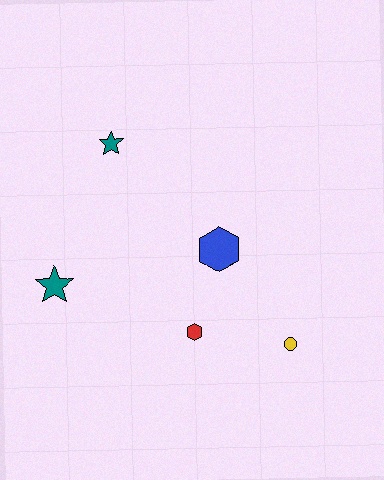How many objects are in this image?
There are 5 objects.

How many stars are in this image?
There are 2 stars.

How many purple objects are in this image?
There are no purple objects.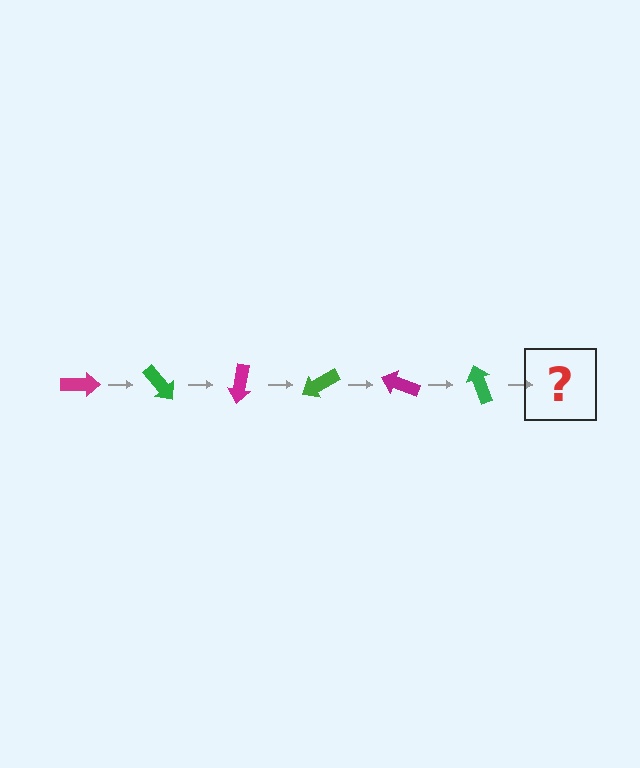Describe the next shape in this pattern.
It should be a magenta arrow, rotated 300 degrees from the start.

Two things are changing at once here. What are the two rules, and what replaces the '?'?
The two rules are that it rotates 50 degrees each step and the color cycles through magenta and green. The '?' should be a magenta arrow, rotated 300 degrees from the start.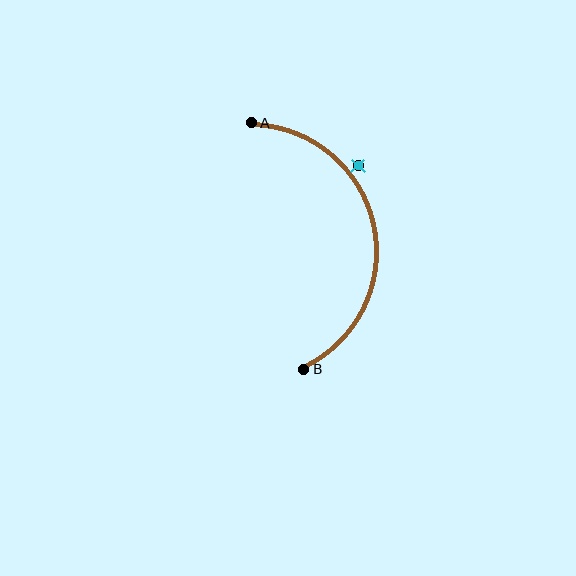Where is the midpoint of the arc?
The arc midpoint is the point on the curve farthest from the straight line joining A and B. It sits to the right of that line.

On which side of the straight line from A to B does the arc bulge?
The arc bulges to the right of the straight line connecting A and B.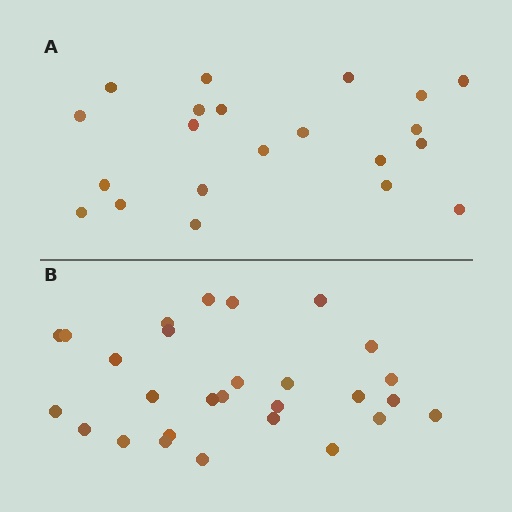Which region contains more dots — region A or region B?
Region B (the bottom region) has more dots.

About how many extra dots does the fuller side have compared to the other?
Region B has roughly 8 or so more dots than region A.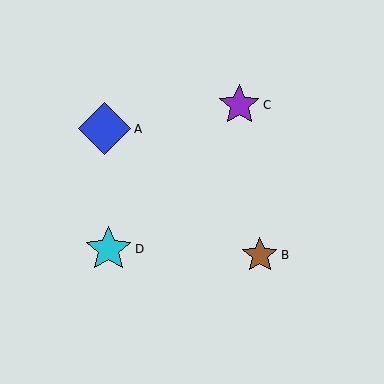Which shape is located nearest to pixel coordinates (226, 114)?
The purple star (labeled C) at (239, 105) is nearest to that location.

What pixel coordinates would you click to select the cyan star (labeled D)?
Click at (108, 249) to select the cyan star D.